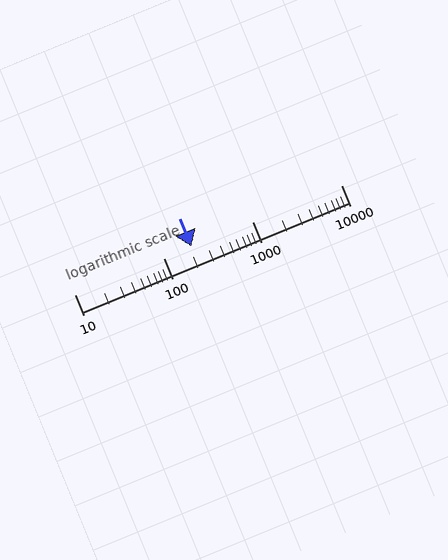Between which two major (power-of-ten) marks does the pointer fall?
The pointer is between 100 and 1000.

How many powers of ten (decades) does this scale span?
The scale spans 3 decades, from 10 to 10000.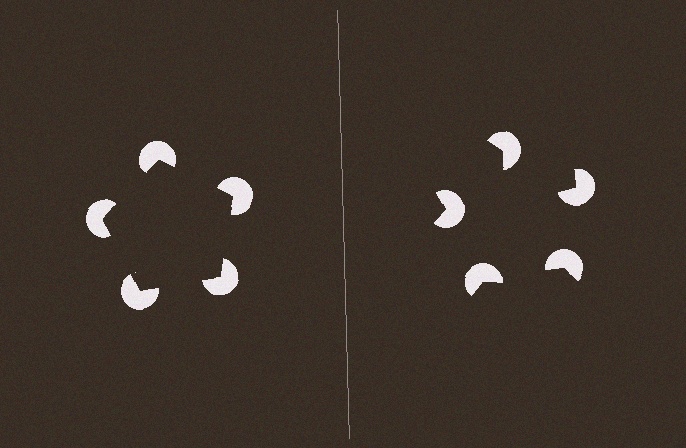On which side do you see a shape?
An illusory pentagon appears on the left side. On the right side the wedge cuts are rotated, so no coherent shape forms.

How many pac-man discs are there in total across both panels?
10 — 5 on each side.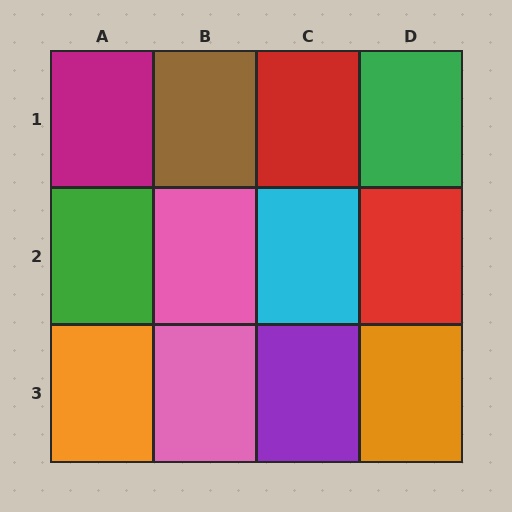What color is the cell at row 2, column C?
Cyan.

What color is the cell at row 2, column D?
Red.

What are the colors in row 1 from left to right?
Magenta, brown, red, green.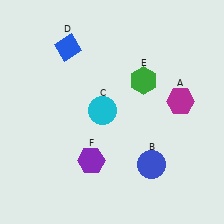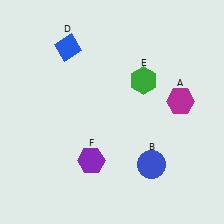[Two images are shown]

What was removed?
The cyan circle (C) was removed in Image 2.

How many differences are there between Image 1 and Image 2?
There is 1 difference between the two images.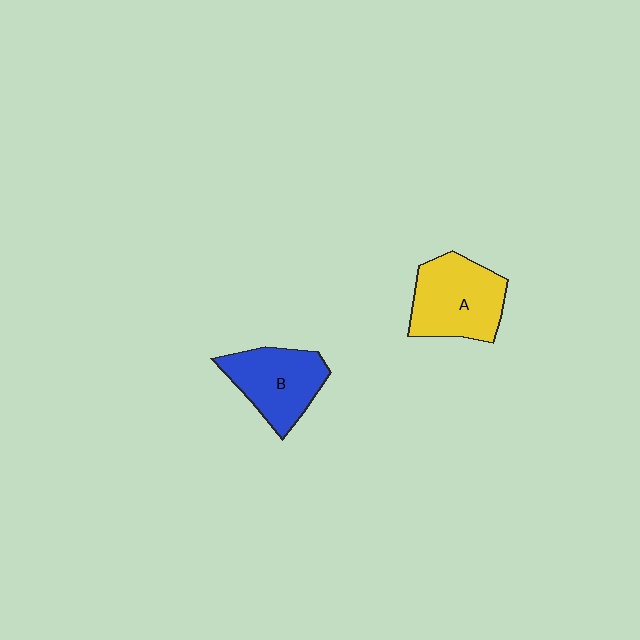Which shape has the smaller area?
Shape B (blue).